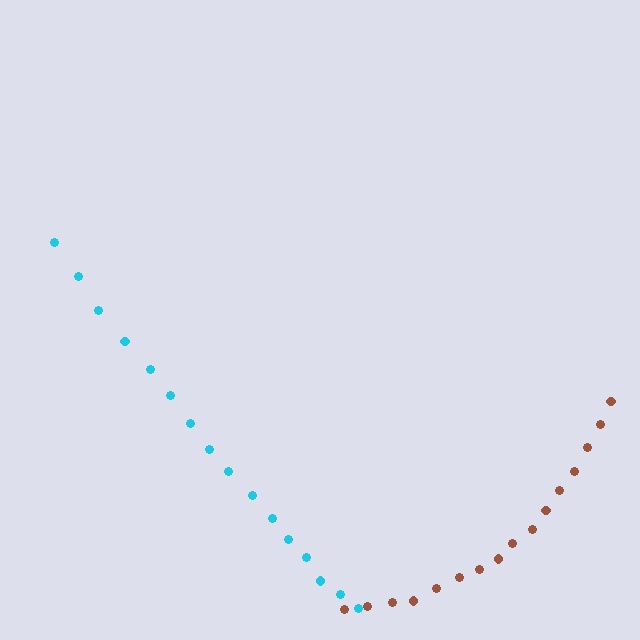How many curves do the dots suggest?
There are 2 distinct paths.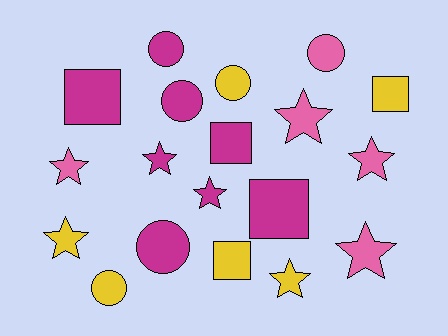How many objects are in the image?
There are 19 objects.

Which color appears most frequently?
Magenta, with 8 objects.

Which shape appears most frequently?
Star, with 8 objects.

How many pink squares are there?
There are no pink squares.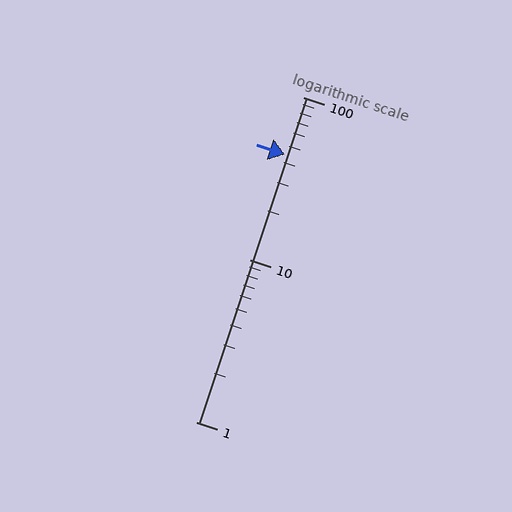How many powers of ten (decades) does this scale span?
The scale spans 2 decades, from 1 to 100.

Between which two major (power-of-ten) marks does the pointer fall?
The pointer is between 10 and 100.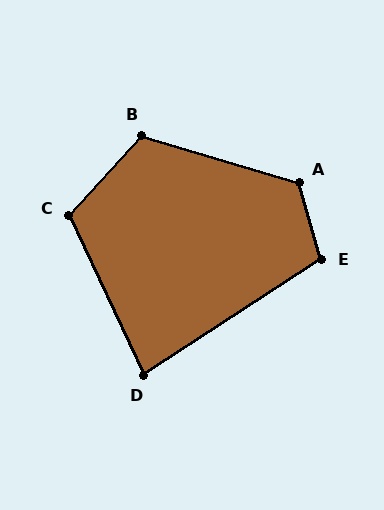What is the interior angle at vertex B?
Approximately 116 degrees (obtuse).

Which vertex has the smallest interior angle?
D, at approximately 82 degrees.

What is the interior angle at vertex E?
Approximately 107 degrees (obtuse).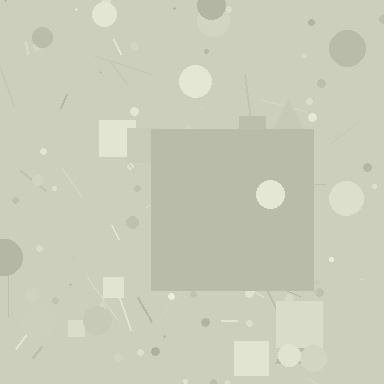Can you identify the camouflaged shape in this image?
The camouflaged shape is a square.